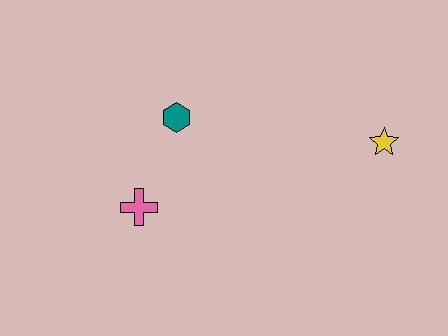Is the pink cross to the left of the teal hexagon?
Yes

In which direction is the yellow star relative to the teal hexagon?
The yellow star is to the right of the teal hexagon.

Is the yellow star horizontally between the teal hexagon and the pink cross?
No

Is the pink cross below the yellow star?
Yes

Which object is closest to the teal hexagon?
The pink cross is closest to the teal hexagon.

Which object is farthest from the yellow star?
The pink cross is farthest from the yellow star.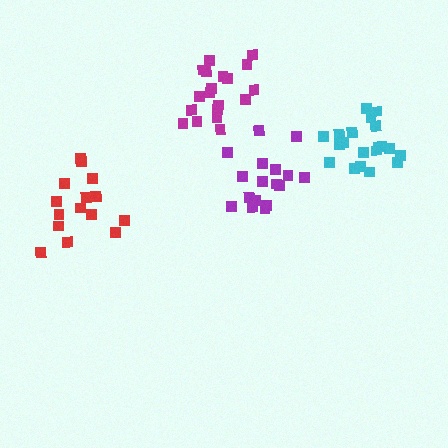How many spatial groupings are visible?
There are 4 spatial groupings.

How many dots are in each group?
Group 1: 19 dots, Group 2: 20 dots, Group 3: 15 dots, Group 4: 17 dots (71 total).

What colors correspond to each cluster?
The clusters are colored: magenta, cyan, red, purple.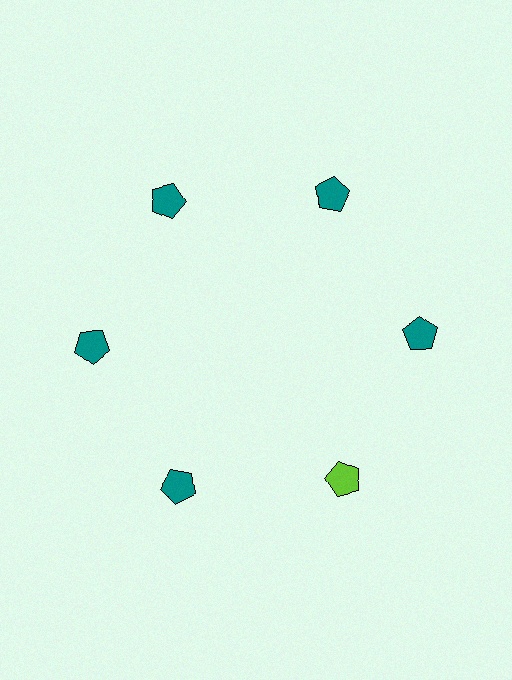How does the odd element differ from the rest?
It has a different color: lime instead of teal.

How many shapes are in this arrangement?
There are 6 shapes arranged in a ring pattern.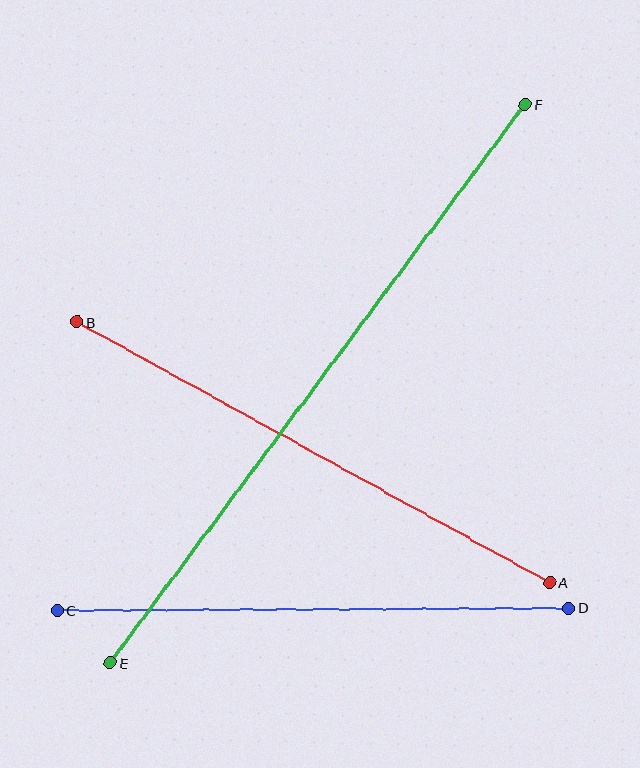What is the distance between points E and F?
The distance is approximately 696 pixels.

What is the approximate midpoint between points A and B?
The midpoint is at approximately (313, 453) pixels.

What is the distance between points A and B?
The distance is approximately 539 pixels.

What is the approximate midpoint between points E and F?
The midpoint is at approximately (318, 384) pixels.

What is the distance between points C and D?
The distance is approximately 512 pixels.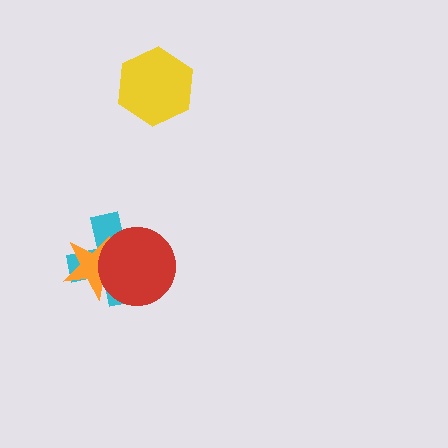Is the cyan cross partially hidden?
Yes, it is partially covered by another shape.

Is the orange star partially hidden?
Yes, it is partially covered by another shape.